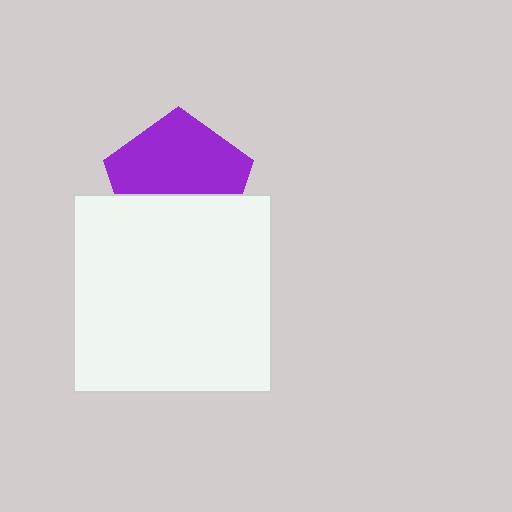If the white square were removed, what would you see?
You would see the complete purple pentagon.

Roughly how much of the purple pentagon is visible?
About half of it is visible (roughly 58%).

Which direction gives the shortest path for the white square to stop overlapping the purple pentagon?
Moving down gives the shortest separation.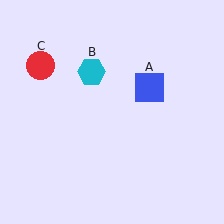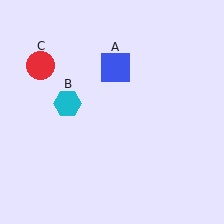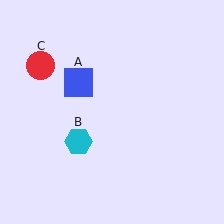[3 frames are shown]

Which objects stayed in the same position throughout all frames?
Red circle (object C) remained stationary.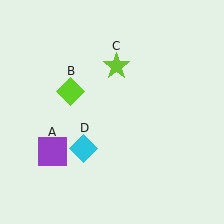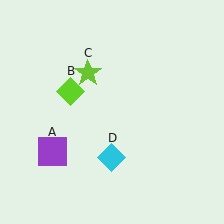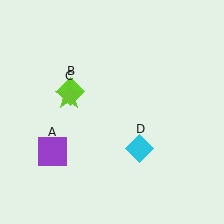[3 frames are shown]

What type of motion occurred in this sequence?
The lime star (object C), cyan diamond (object D) rotated counterclockwise around the center of the scene.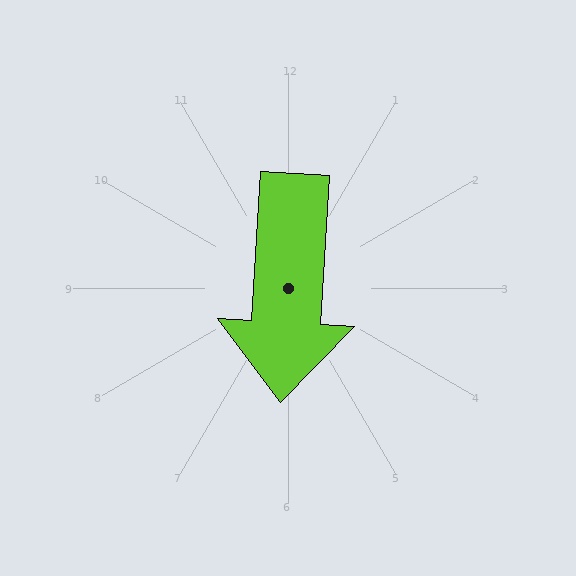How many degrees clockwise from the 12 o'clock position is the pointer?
Approximately 184 degrees.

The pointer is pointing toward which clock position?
Roughly 6 o'clock.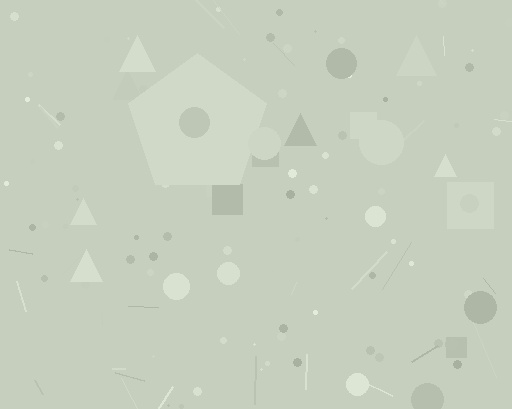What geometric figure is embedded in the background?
A pentagon is embedded in the background.